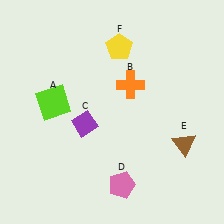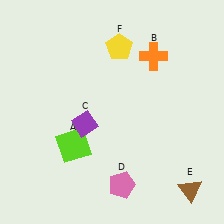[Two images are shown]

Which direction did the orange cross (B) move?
The orange cross (B) moved up.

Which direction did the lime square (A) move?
The lime square (A) moved down.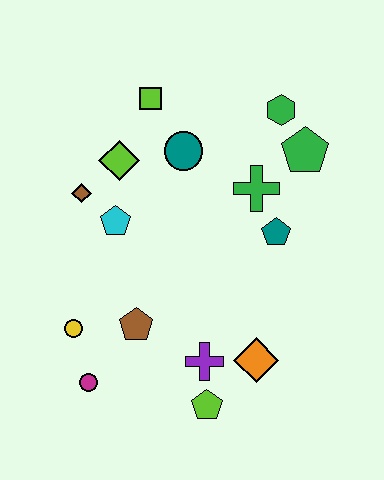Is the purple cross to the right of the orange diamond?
No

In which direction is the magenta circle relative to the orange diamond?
The magenta circle is to the left of the orange diamond.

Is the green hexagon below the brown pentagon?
No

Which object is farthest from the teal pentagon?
The magenta circle is farthest from the teal pentagon.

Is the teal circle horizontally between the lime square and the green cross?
Yes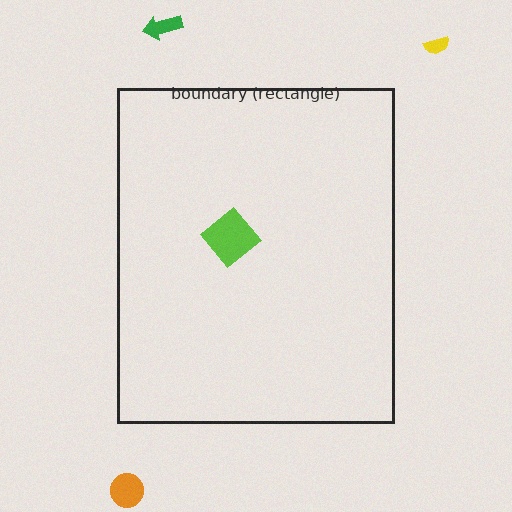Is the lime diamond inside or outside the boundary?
Inside.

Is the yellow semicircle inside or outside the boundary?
Outside.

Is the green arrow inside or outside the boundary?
Outside.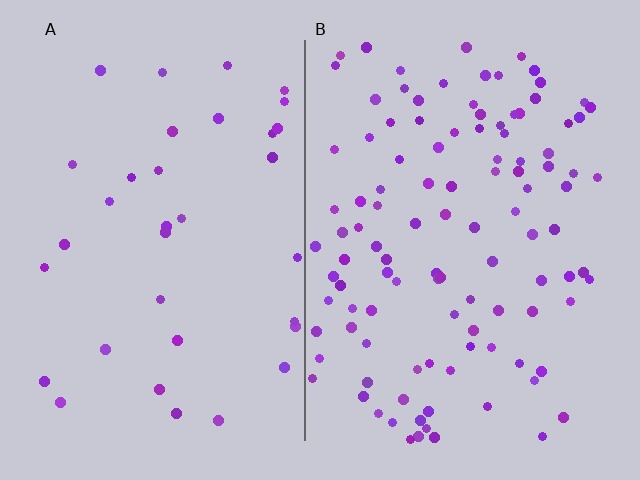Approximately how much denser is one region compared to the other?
Approximately 3.2× — region B over region A.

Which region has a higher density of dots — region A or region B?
B (the right).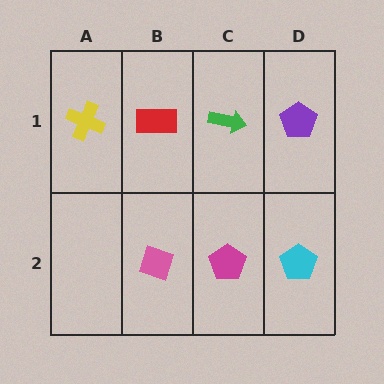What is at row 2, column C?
A magenta pentagon.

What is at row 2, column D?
A cyan pentagon.